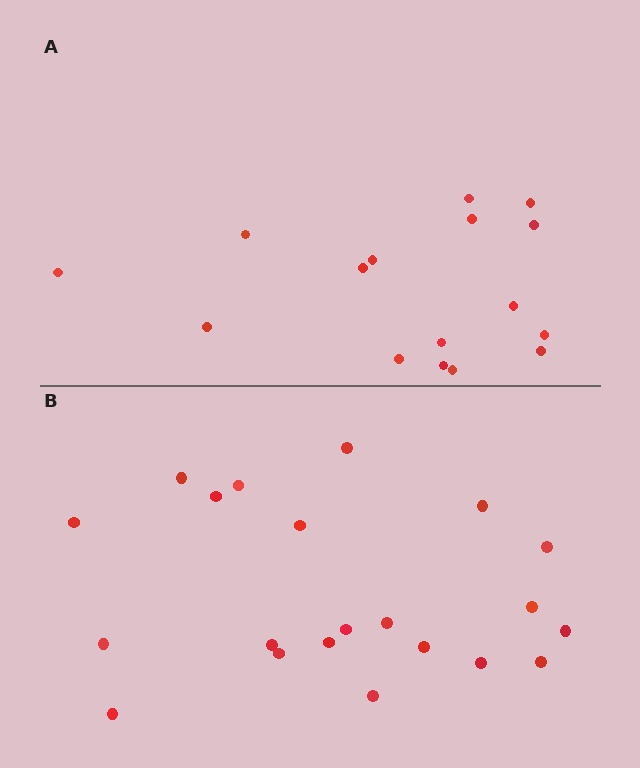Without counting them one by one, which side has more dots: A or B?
Region B (the bottom region) has more dots.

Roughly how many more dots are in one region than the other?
Region B has about 5 more dots than region A.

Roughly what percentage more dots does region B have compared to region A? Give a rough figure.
About 30% more.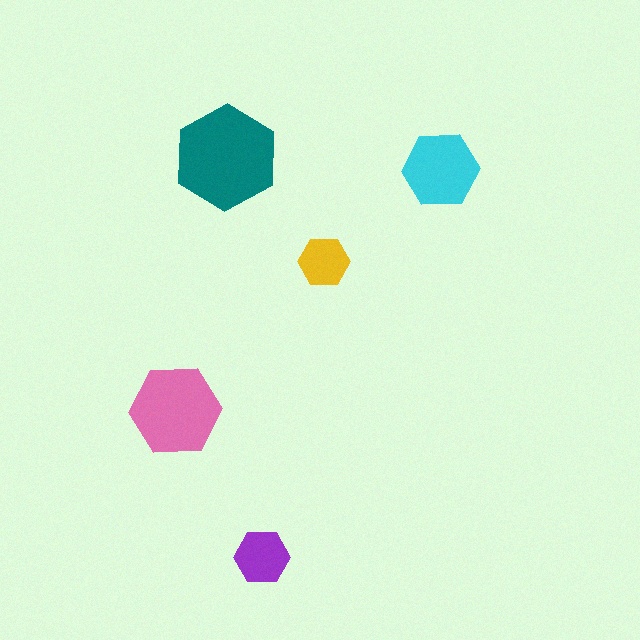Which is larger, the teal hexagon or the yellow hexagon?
The teal one.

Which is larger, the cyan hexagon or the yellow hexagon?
The cyan one.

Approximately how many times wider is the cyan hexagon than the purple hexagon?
About 1.5 times wider.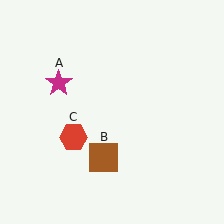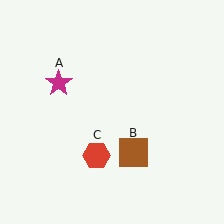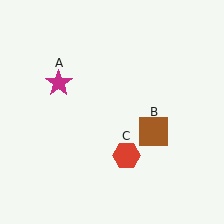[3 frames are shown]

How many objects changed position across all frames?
2 objects changed position: brown square (object B), red hexagon (object C).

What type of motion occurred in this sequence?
The brown square (object B), red hexagon (object C) rotated counterclockwise around the center of the scene.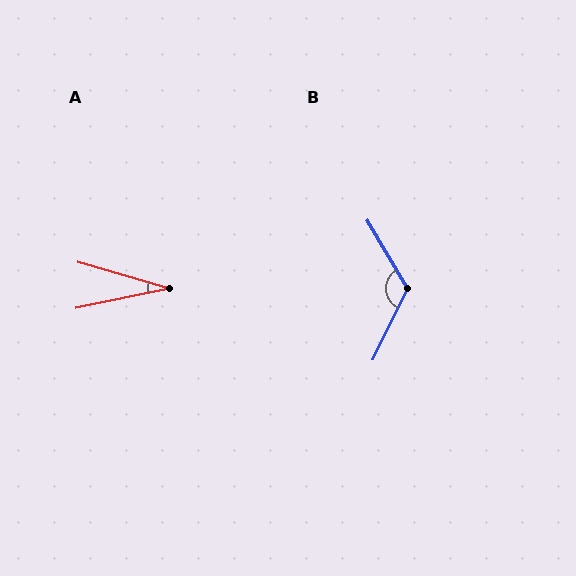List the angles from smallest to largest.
A (28°), B (123°).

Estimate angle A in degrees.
Approximately 28 degrees.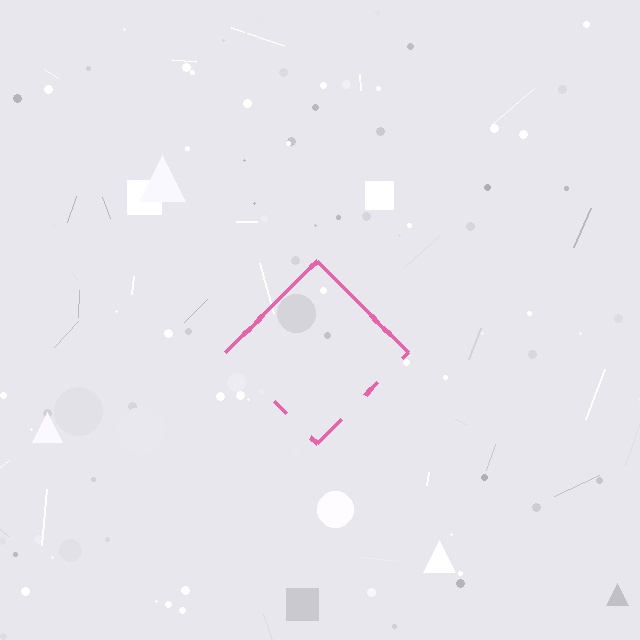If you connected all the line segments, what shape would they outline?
They would outline a diamond.